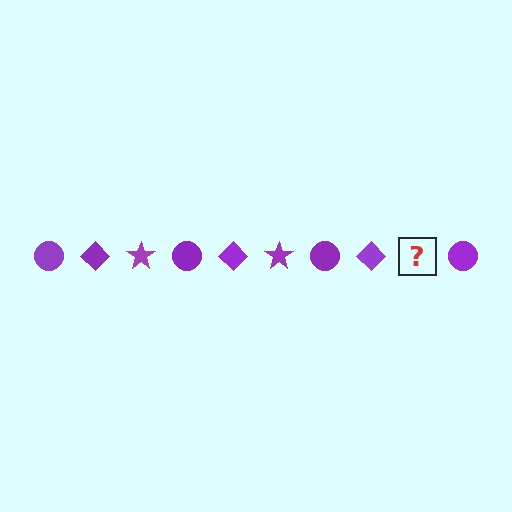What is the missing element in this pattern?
The missing element is a purple star.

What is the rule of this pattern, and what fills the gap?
The rule is that the pattern cycles through circle, diamond, star shapes in purple. The gap should be filled with a purple star.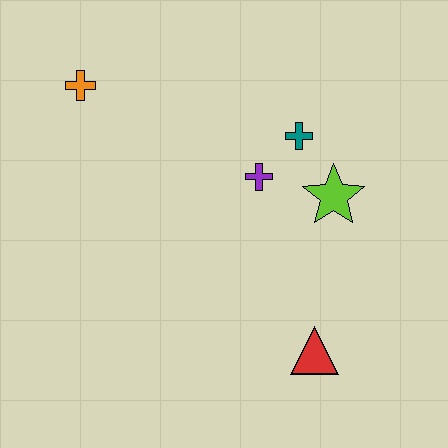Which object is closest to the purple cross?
The teal cross is closest to the purple cross.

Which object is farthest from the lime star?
The orange cross is farthest from the lime star.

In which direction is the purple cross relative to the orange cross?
The purple cross is to the right of the orange cross.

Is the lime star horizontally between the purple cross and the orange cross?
No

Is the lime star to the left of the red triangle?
No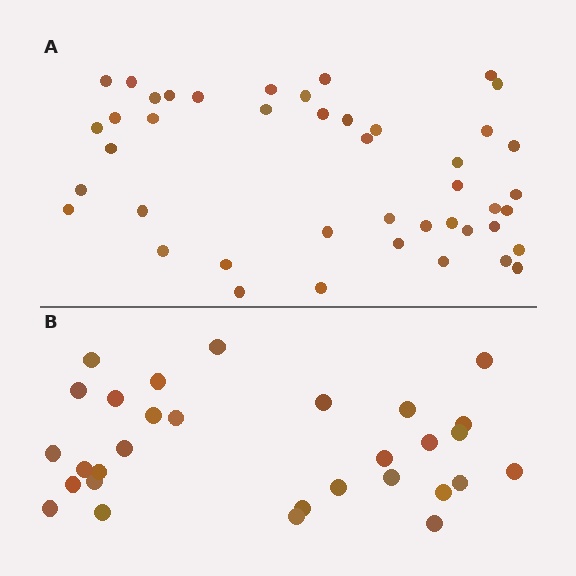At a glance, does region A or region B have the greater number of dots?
Region A (the top region) has more dots.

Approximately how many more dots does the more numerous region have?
Region A has approximately 15 more dots than region B.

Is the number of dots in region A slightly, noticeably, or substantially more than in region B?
Region A has substantially more. The ratio is roughly 1.5 to 1.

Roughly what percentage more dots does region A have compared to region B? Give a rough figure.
About 45% more.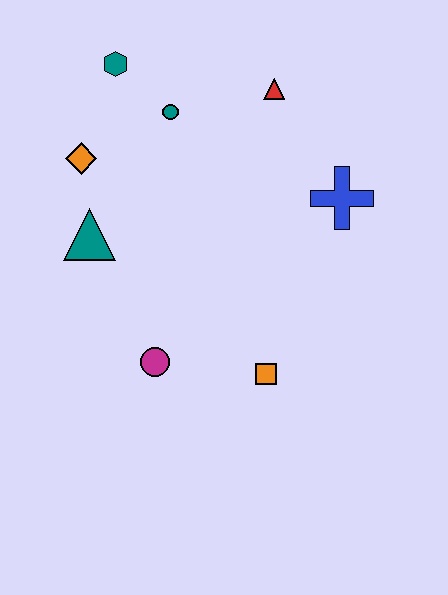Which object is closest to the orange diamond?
The teal triangle is closest to the orange diamond.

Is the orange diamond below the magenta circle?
No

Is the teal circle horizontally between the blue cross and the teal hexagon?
Yes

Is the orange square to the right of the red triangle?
No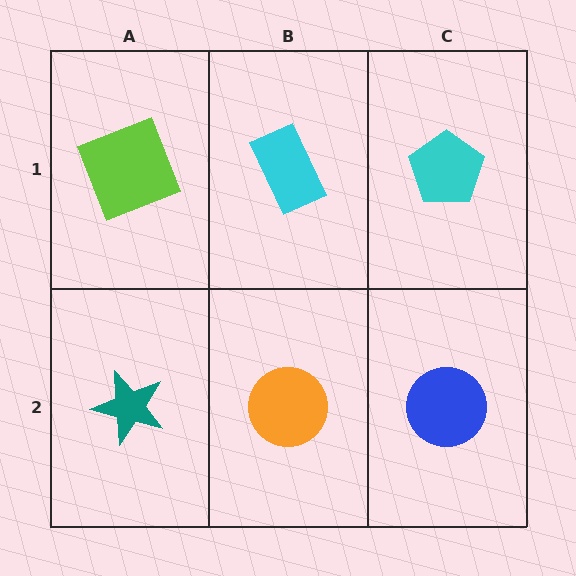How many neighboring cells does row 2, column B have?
3.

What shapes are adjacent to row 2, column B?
A cyan rectangle (row 1, column B), a teal star (row 2, column A), a blue circle (row 2, column C).